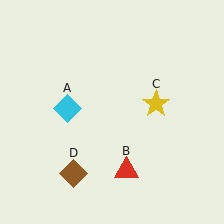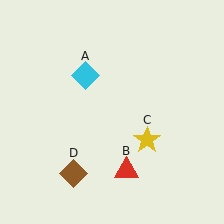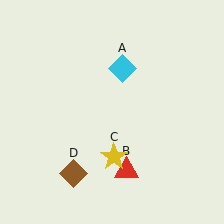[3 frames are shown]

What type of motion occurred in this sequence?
The cyan diamond (object A), yellow star (object C) rotated clockwise around the center of the scene.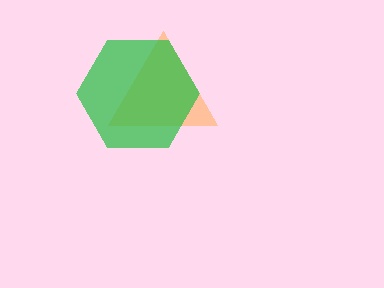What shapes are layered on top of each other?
The layered shapes are: an orange triangle, a green hexagon.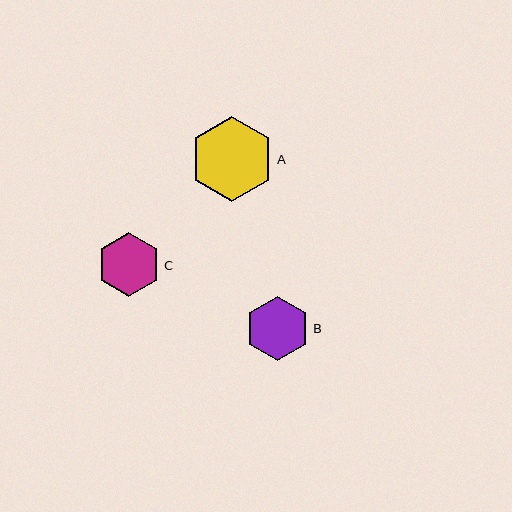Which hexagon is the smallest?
Hexagon C is the smallest with a size of approximately 64 pixels.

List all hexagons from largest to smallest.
From largest to smallest: A, B, C.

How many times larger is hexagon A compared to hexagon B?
Hexagon A is approximately 1.3 times the size of hexagon B.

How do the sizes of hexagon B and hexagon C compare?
Hexagon B and hexagon C are approximately the same size.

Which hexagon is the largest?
Hexagon A is the largest with a size of approximately 84 pixels.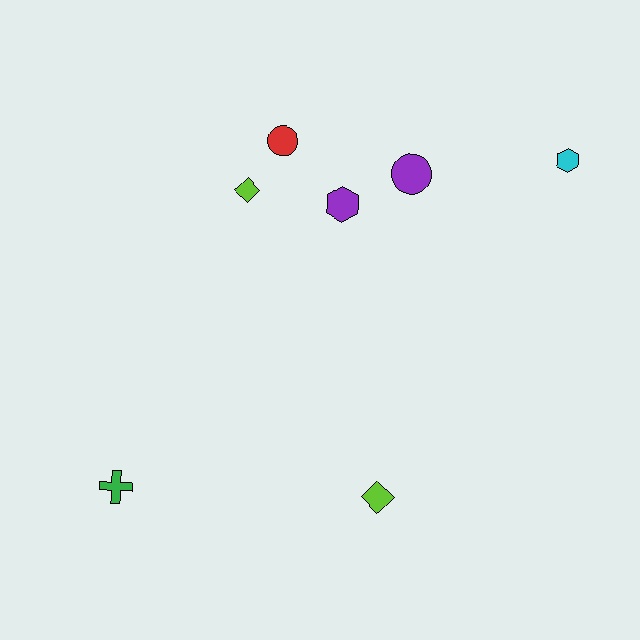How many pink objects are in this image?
There are no pink objects.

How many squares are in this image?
There are no squares.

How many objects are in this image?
There are 7 objects.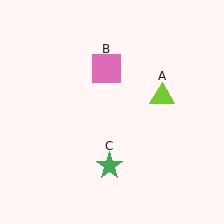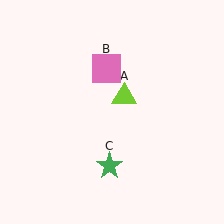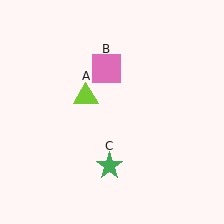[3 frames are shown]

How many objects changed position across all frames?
1 object changed position: lime triangle (object A).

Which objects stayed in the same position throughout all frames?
Pink square (object B) and green star (object C) remained stationary.